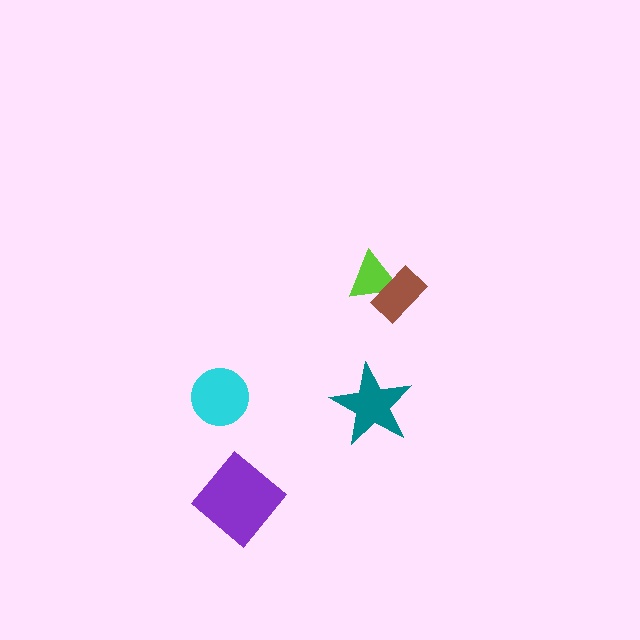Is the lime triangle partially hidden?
Yes, it is partially covered by another shape.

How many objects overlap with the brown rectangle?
1 object overlaps with the brown rectangle.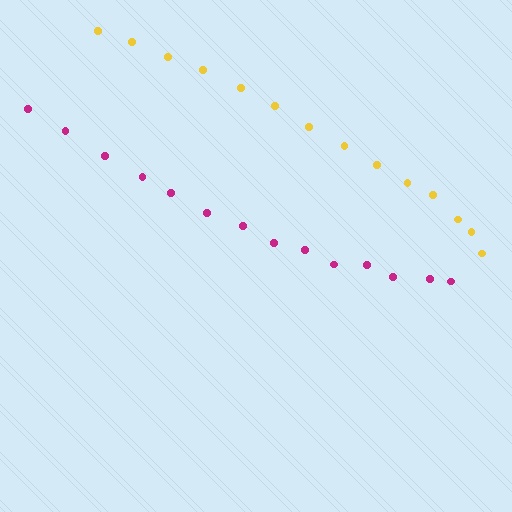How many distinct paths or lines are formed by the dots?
There are 2 distinct paths.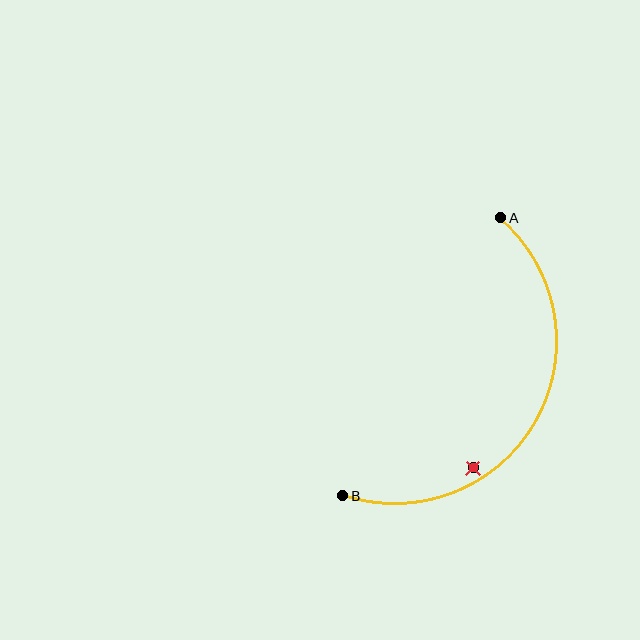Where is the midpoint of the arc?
The arc midpoint is the point on the curve farthest from the straight line joining A and B. It sits to the right of that line.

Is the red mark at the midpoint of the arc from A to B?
No — the red mark does not lie on the arc at all. It sits slightly inside the curve.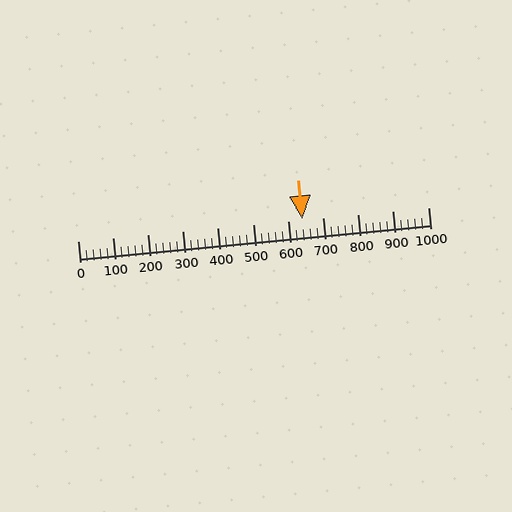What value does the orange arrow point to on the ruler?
The orange arrow points to approximately 640.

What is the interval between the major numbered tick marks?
The major tick marks are spaced 100 units apart.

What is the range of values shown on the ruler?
The ruler shows values from 0 to 1000.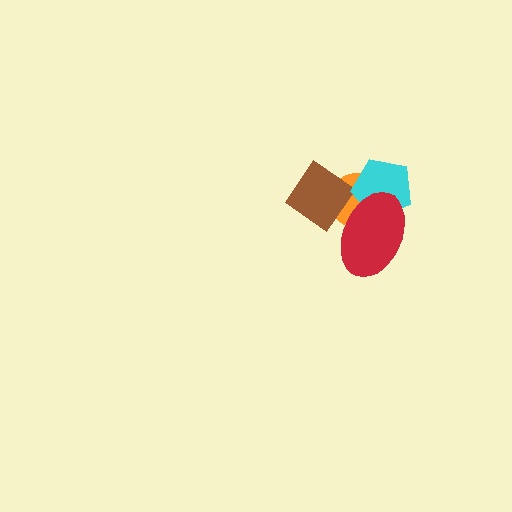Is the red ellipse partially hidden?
No, no other shape covers it.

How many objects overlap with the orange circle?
3 objects overlap with the orange circle.